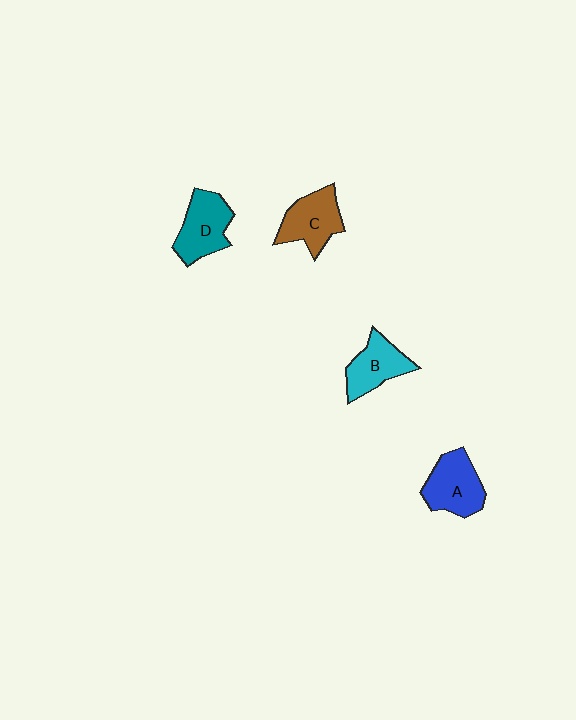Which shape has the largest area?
Shape A (blue).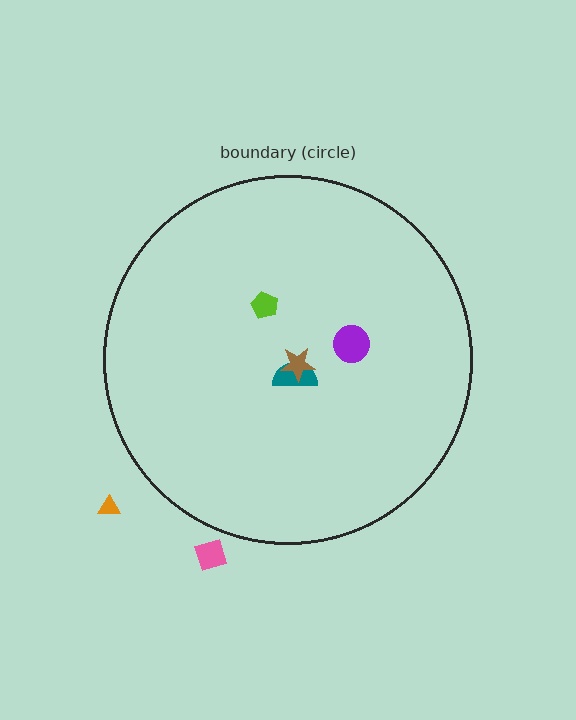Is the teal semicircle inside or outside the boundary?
Inside.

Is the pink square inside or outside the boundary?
Outside.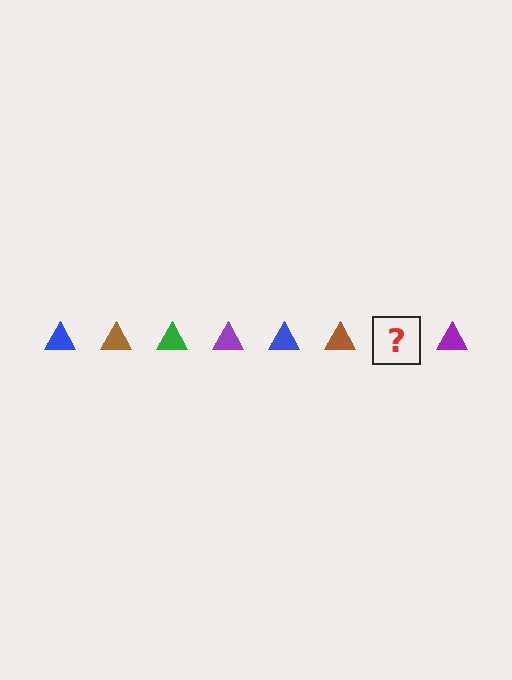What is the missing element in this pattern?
The missing element is a green triangle.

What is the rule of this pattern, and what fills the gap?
The rule is that the pattern cycles through blue, brown, green, purple triangles. The gap should be filled with a green triangle.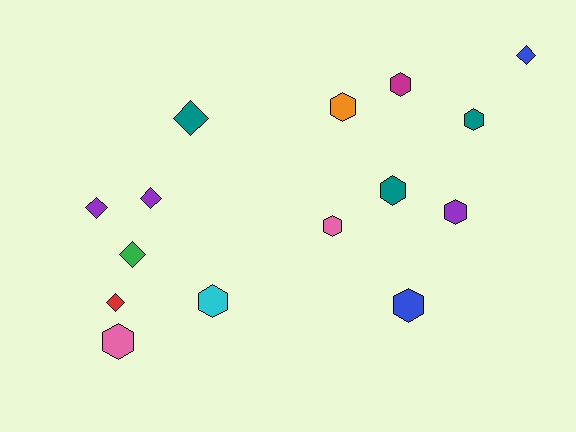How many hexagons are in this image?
There are 9 hexagons.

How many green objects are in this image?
There is 1 green object.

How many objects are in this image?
There are 15 objects.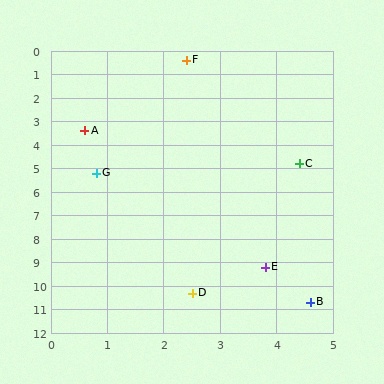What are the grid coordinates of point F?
Point F is at approximately (2.4, 0.4).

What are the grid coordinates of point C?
Point C is at approximately (4.4, 4.8).